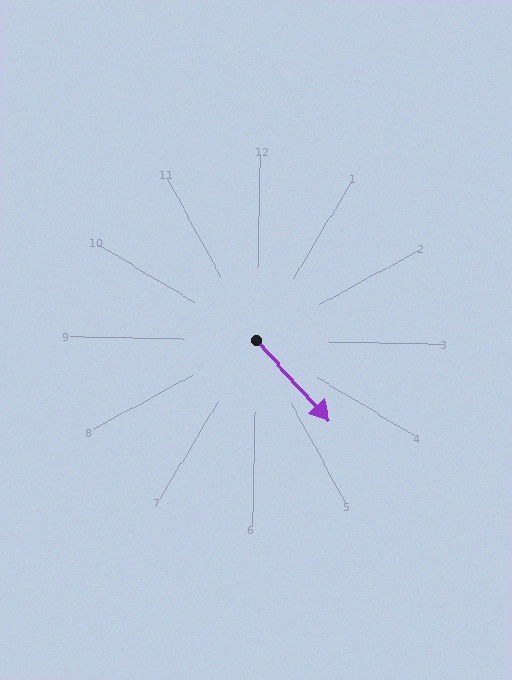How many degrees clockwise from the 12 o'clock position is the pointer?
Approximately 137 degrees.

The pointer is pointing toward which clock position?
Roughly 5 o'clock.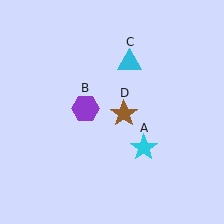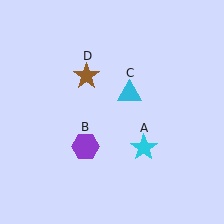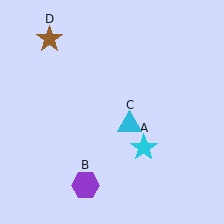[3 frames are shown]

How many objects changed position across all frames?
3 objects changed position: purple hexagon (object B), cyan triangle (object C), brown star (object D).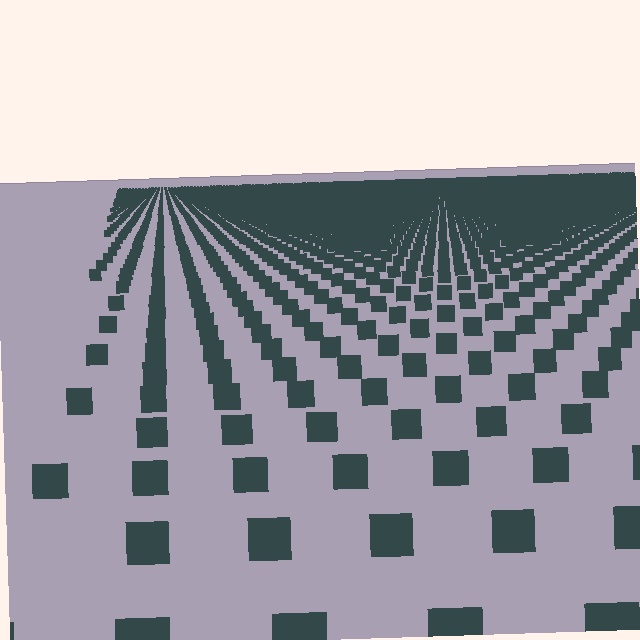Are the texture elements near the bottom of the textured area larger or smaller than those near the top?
Larger. Near the bottom, elements are closer to the viewer and appear at a bigger on-screen size.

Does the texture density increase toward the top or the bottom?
Density increases toward the top.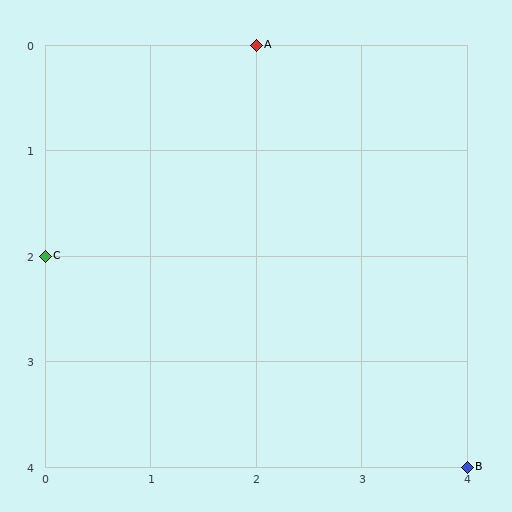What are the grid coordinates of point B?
Point B is at grid coordinates (4, 4).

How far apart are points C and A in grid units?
Points C and A are 2 columns and 2 rows apart (about 2.8 grid units diagonally).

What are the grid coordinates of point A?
Point A is at grid coordinates (2, 0).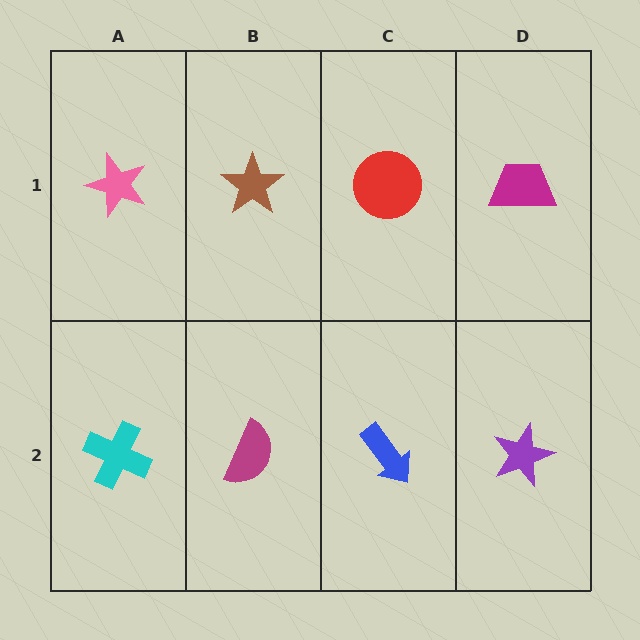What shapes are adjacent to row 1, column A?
A cyan cross (row 2, column A), a brown star (row 1, column B).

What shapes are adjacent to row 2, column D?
A magenta trapezoid (row 1, column D), a blue arrow (row 2, column C).